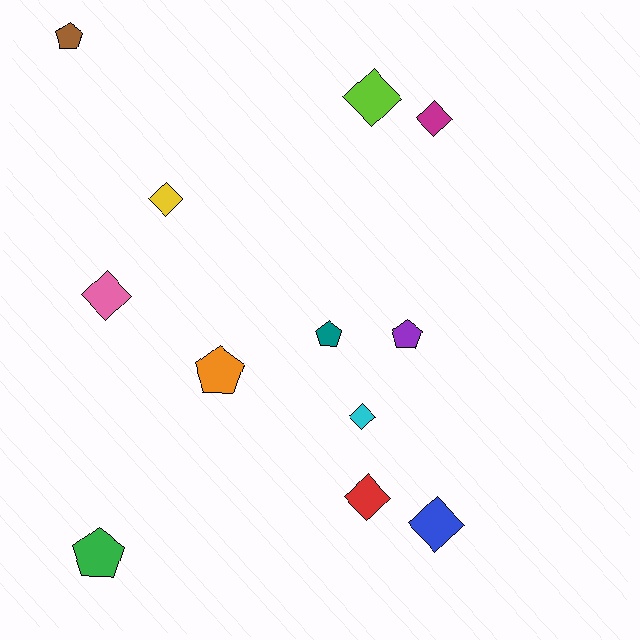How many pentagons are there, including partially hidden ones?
There are 5 pentagons.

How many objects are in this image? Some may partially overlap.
There are 12 objects.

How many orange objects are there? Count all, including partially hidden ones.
There is 1 orange object.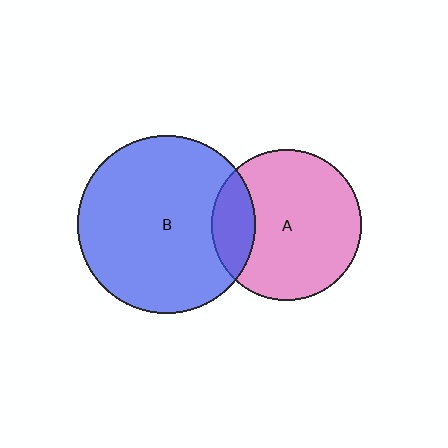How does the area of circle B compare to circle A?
Approximately 1.4 times.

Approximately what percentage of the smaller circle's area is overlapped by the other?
Approximately 20%.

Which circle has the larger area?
Circle B (blue).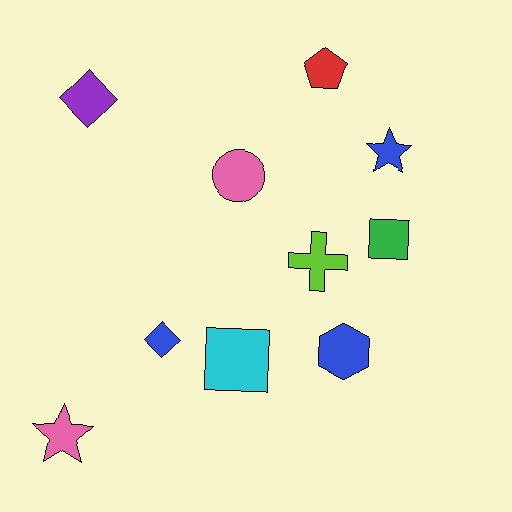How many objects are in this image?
There are 10 objects.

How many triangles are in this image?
There are no triangles.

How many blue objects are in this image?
There are 3 blue objects.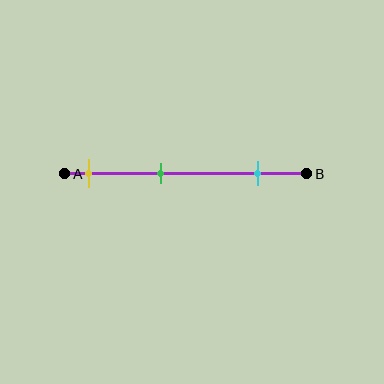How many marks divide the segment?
There are 3 marks dividing the segment.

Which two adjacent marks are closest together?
The yellow and green marks are the closest adjacent pair.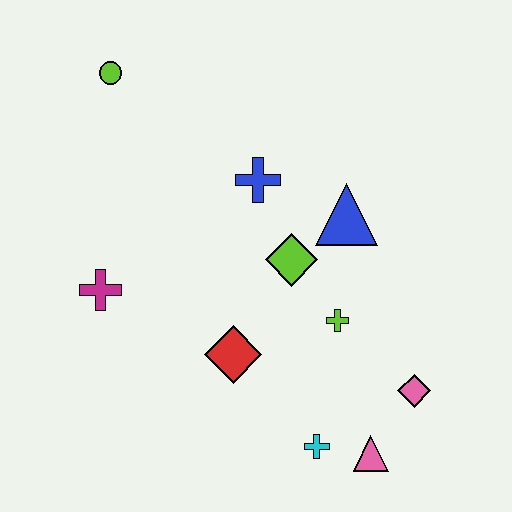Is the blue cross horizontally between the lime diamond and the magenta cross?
Yes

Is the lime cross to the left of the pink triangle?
Yes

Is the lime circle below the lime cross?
No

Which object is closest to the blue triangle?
The lime diamond is closest to the blue triangle.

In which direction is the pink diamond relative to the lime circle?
The pink diamond is below the lime circle.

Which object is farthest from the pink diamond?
The lime circle is farthest from the pink diamond.